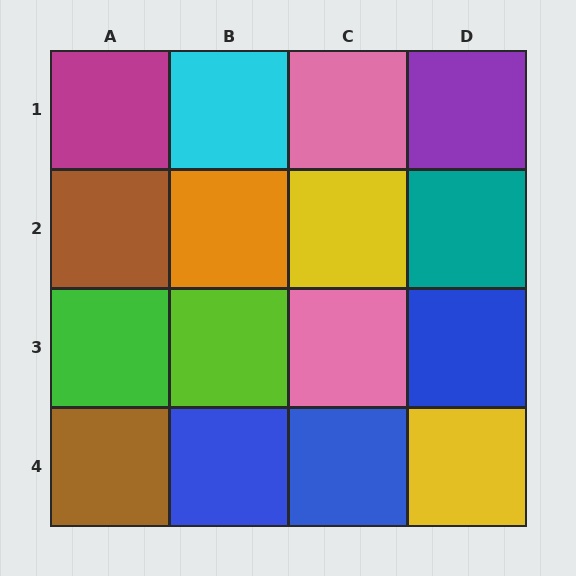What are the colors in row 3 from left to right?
Green, lime, pink, blue.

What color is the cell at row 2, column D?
Teal.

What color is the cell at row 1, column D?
Purple.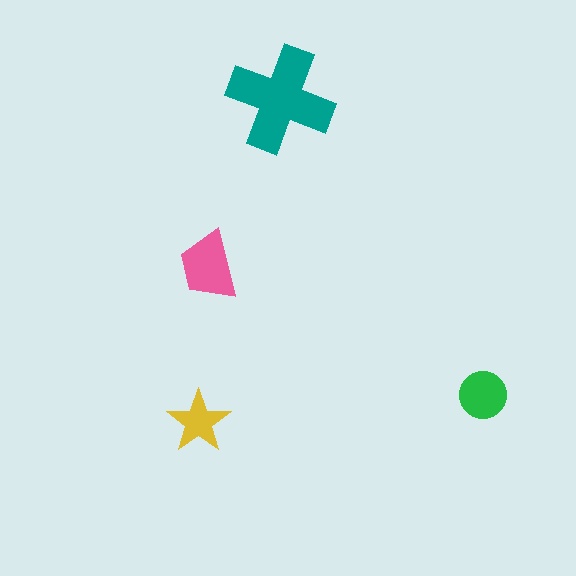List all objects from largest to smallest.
The teal cross, the pink trapezoid, the green circle, the yellow star.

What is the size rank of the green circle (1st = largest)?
3rd.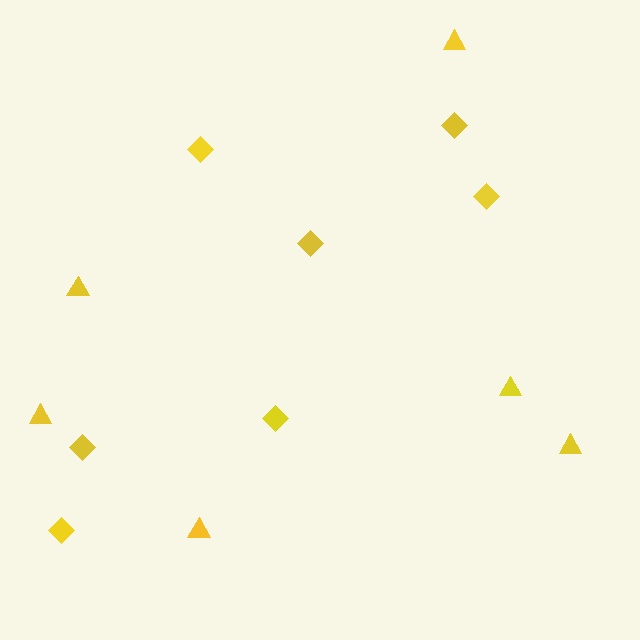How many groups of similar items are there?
There are 2 groups: one group of triangles (6) and one group of diamonds (7).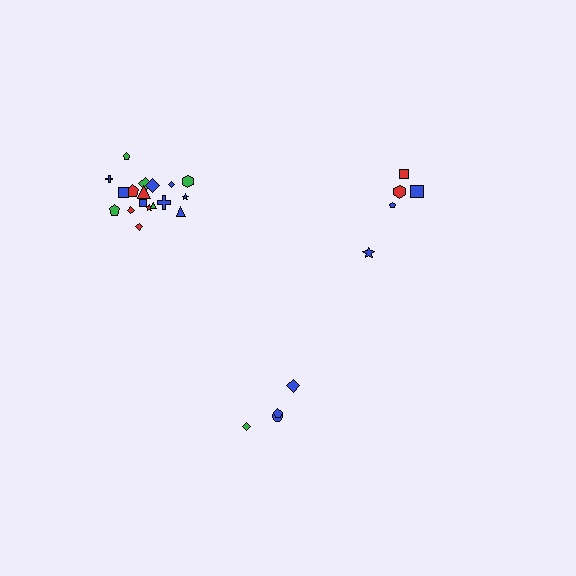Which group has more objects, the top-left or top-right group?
The top-left group.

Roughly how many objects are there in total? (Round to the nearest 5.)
Roughly 25 objects in total.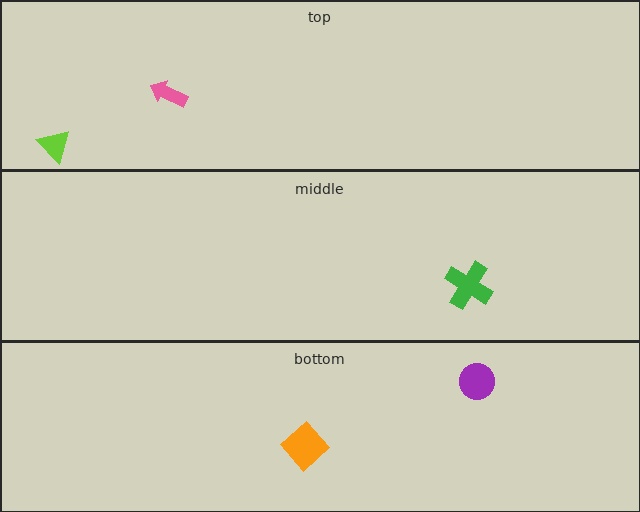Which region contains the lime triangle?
The top region.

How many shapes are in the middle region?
1.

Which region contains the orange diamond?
The bottom region.